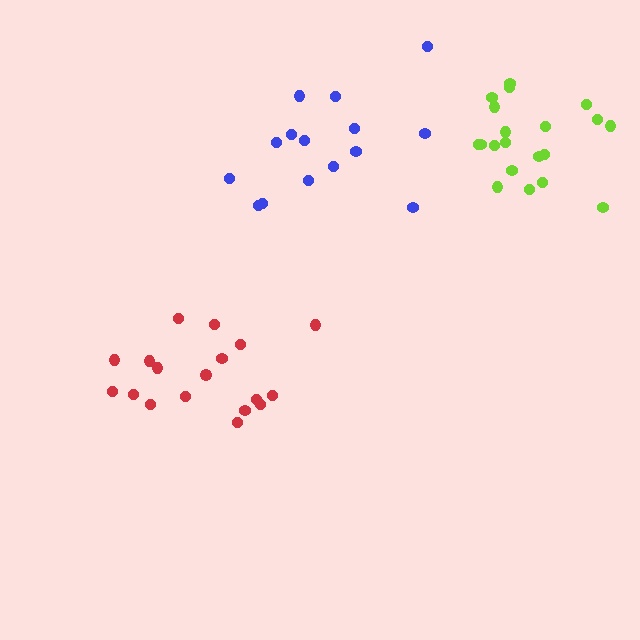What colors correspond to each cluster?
The clusters are colored: blue, red, lime.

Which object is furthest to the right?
The lime cluster is rightmost.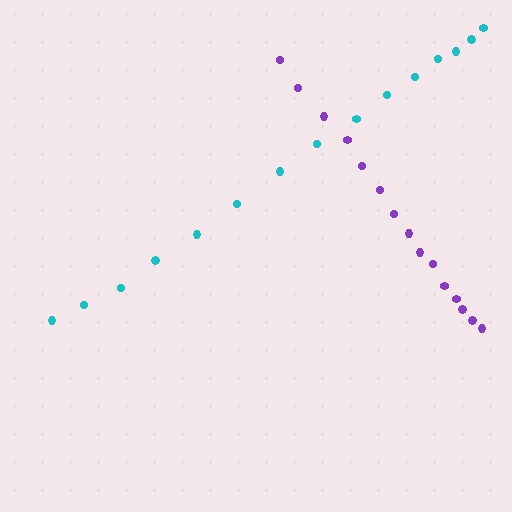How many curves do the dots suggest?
There are 2 distinct paths.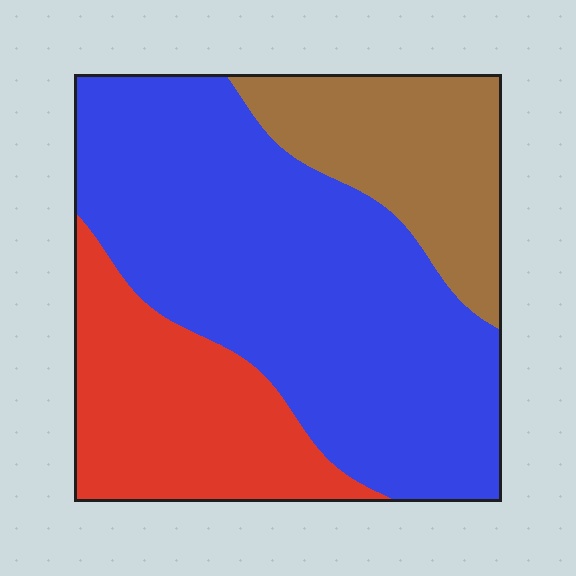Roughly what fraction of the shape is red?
Red takes up between a sixth and a third of the shape.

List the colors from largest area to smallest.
From largest to smallest: blue, red, brown.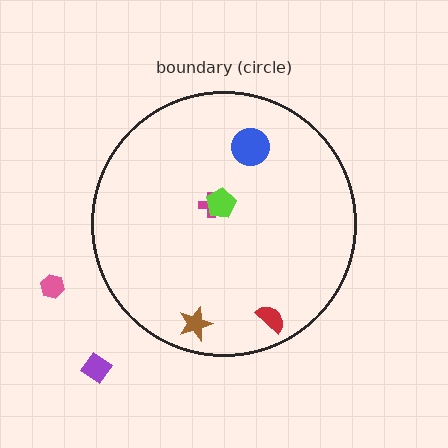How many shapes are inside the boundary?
5 inside, 2 outside.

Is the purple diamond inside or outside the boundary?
Outside.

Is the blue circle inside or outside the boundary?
Inside.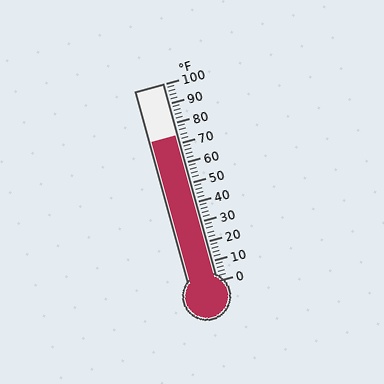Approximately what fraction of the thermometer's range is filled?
The thermometer is filled to approximately 75% of its range.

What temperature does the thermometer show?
The thermometer shows approximately 74°F.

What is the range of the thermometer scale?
The thermometer scale ranges from 0°F to 100°F.